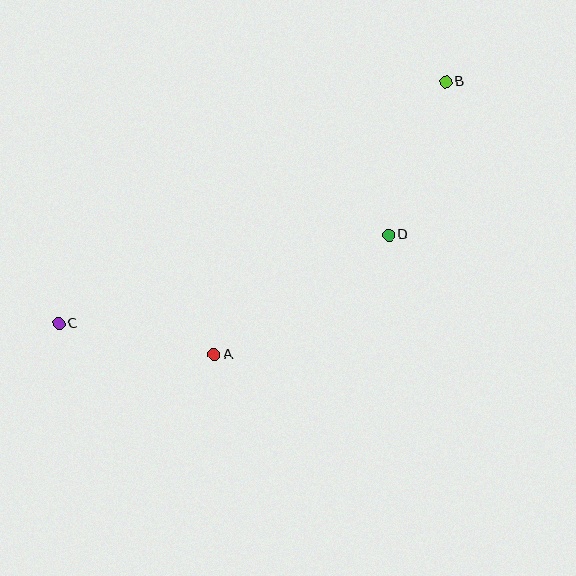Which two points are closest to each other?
Points A and C are closest to each other.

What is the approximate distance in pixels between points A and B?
The distance between A and B is approximately 358 pixels.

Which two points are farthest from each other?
Points B and C are farthest from each other.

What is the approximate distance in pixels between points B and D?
The distance between B and D is approximately 163 pixels.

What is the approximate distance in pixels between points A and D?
The distance between A and D is approximately 212 pixels.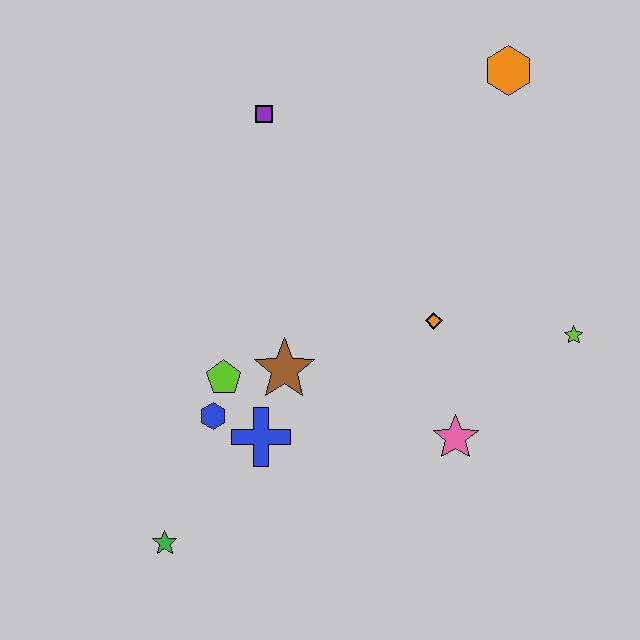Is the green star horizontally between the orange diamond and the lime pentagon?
No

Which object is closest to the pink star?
The orange diamond is closest to the pink star.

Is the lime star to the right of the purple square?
Yes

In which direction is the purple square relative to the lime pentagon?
The purple square is above the lime pentagon.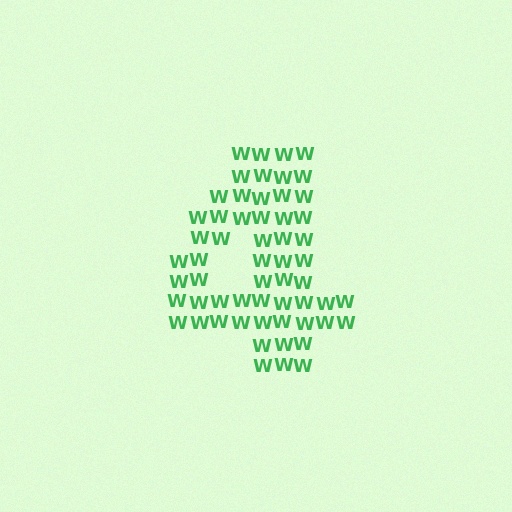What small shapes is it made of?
It is made of small letter W's.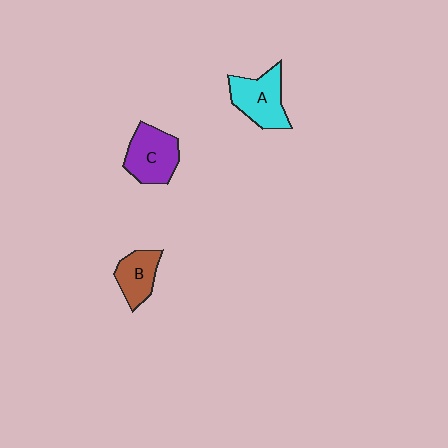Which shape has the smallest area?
Shape B (brown).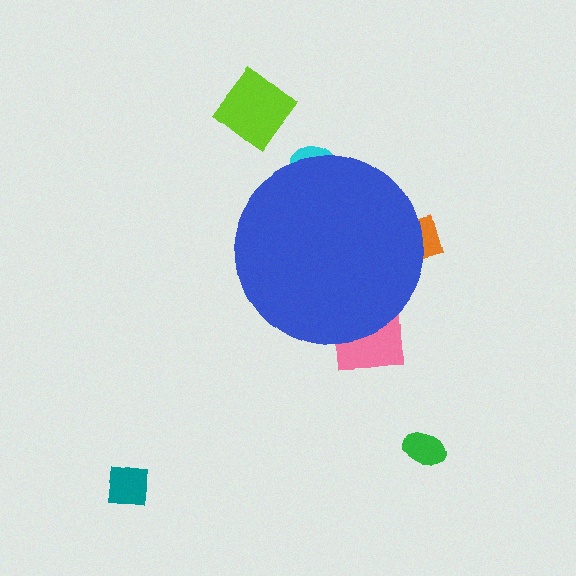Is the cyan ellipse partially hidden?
Yes, the cyan ellipse is partially hidden behind the blue circle.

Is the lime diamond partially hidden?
No, the lime diamond is fully visible.